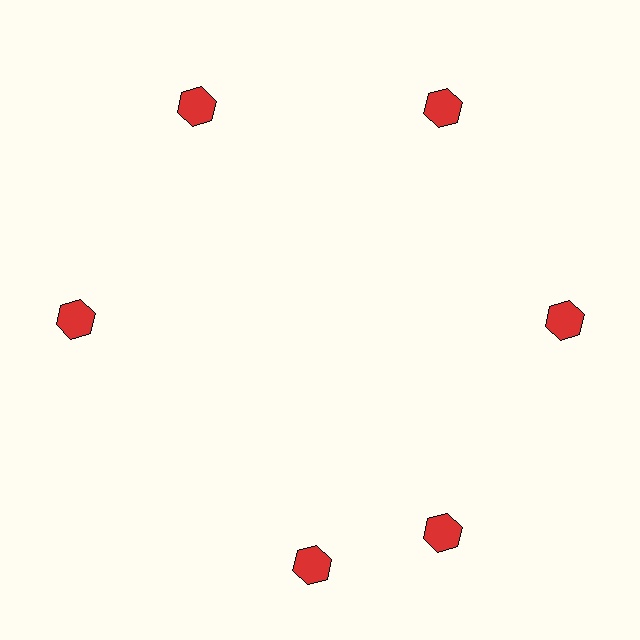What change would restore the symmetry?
The symmetry would be restored by rotating it back into even spacing with its neighbors so that all 6 hexagons sit at equal angles and equal distance from the center.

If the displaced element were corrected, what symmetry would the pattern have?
It would have 6-fold rotational symmetry — the pattern would map onto itself every 60 degrees.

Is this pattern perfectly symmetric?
No. The 6 red hexagons are arranged in a ring, but one element near the 7 o'clock position is rotated out of alignment along the ring, breaking the 6-fold rotational symmetry.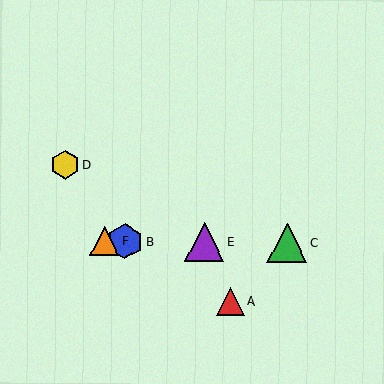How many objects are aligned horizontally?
4 objects (B, C, E, F) are aligned horizontally.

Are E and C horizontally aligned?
Yes, both are at y≈242.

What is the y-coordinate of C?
Object C is at y≈243.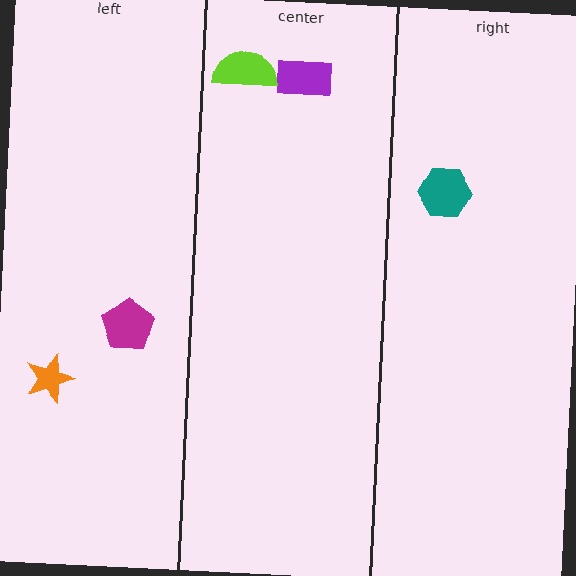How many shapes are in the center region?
2.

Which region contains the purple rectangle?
The center region.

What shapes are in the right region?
The teal hexagon.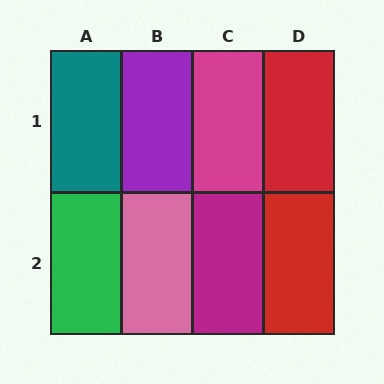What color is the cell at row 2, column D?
Red.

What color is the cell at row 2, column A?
Green.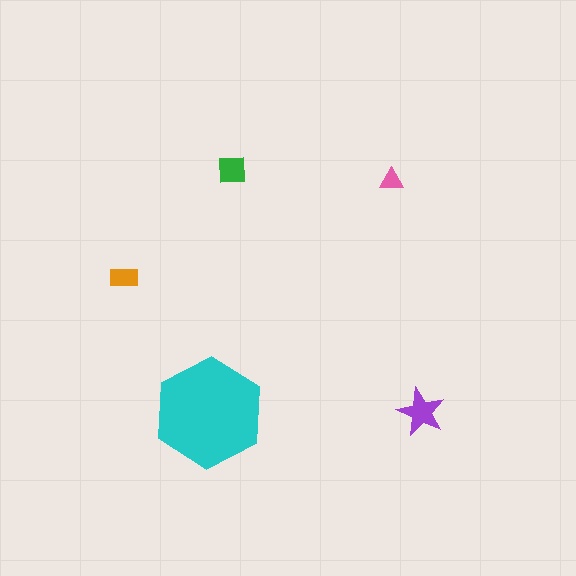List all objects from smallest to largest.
The pink triangle, the orange rectangle, the green square, the purple star, the cyan hexagon.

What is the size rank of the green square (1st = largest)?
3rd.